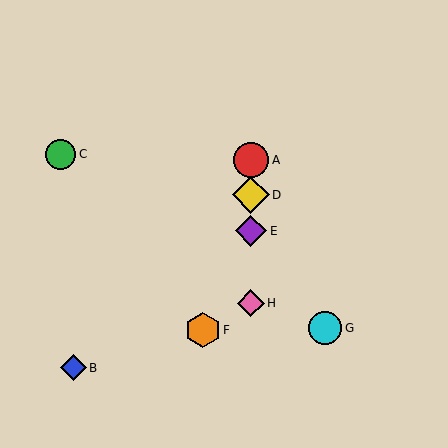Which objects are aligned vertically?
Objects A, D, E, H are aligned vertically.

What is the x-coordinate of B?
Object B is at x≈73.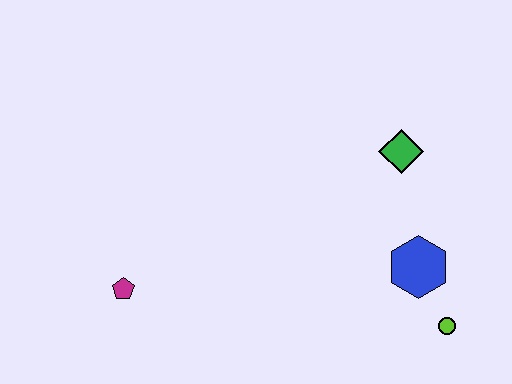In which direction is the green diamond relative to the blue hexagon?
The green diamond is above the blue hexagon.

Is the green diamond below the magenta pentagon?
No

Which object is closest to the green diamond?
The blue hexagon is closest to the green diamond.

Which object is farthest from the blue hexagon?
The magenta pentagon is farthest from the blue hexagon.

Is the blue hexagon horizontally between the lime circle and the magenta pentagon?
Yes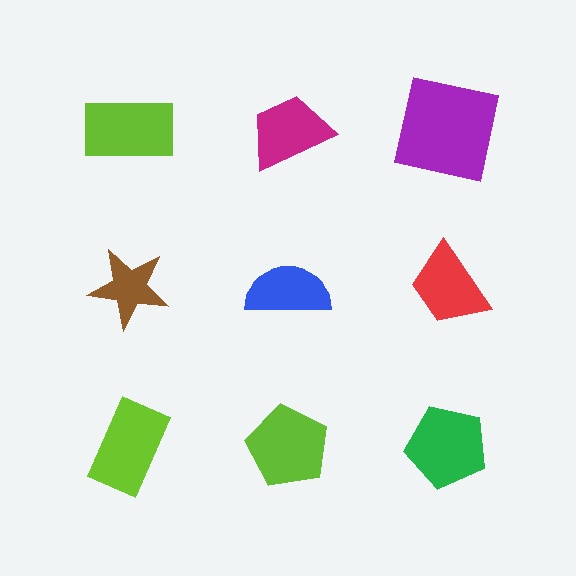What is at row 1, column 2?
A magenta trapezoid.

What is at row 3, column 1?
A lime rectangle.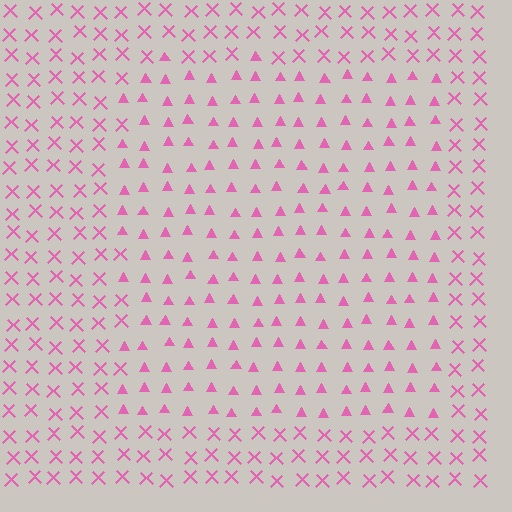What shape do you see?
I see a rectangle.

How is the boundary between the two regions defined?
The boundary is defined by a change in element shape: triangles inside vs. X marks outside. All elements share the same color and spacing.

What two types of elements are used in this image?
The image uses triangles inside the rectangle region and X marks outside it.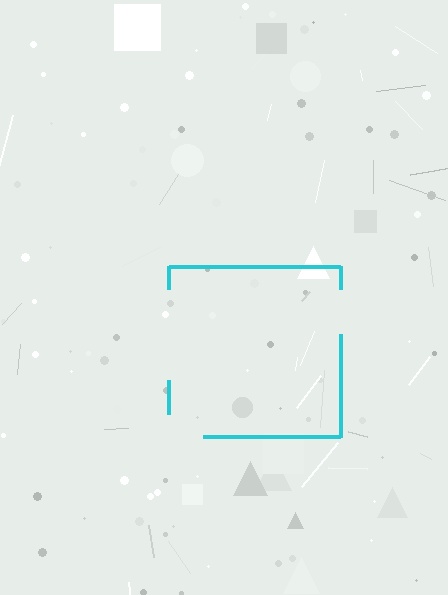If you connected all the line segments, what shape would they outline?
They would outline a square.